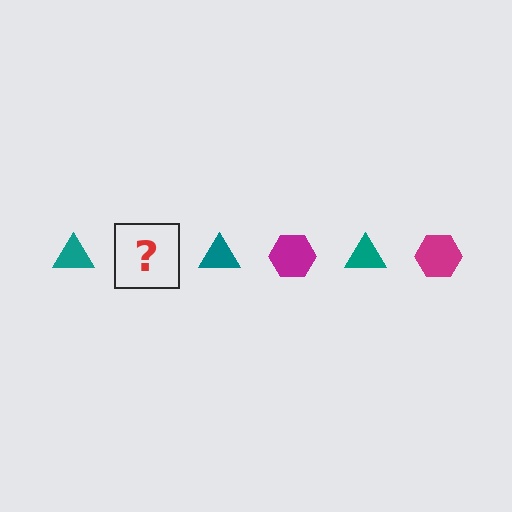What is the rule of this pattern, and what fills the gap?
The rule is that the pattern alternates between teal triangle and magenta hexagon. The gap should be filled with a magenta hexagon.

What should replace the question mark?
The question mark should be replaced with a magenta hexagon.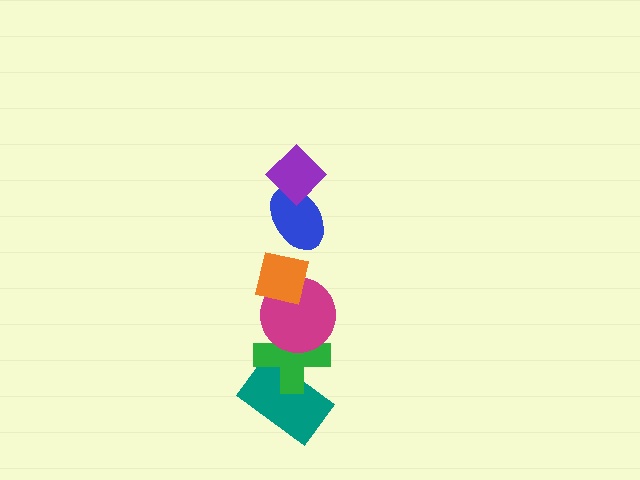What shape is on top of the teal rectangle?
The green cross is on top of the teal rectangle.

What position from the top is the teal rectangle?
The teal rectangle is 6th from the top.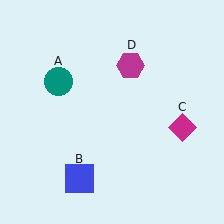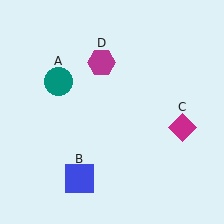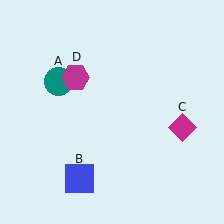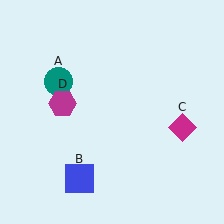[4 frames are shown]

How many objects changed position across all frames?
1 object changed position: magenta hexagon (object D).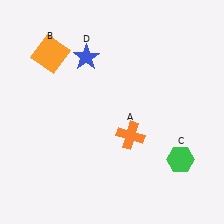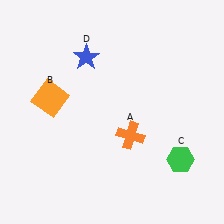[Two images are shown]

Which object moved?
The orange square (B) moved down.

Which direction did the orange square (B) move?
The orange square (B) moved down.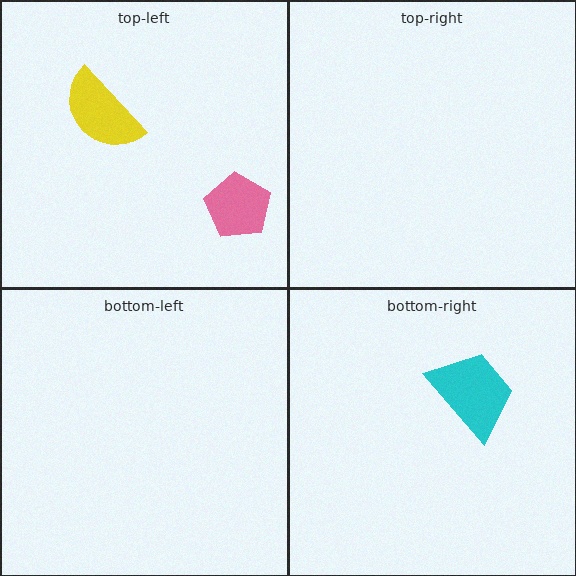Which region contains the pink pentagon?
The top-left region.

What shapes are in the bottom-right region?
The cyan trapezoid.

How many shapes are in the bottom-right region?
1.